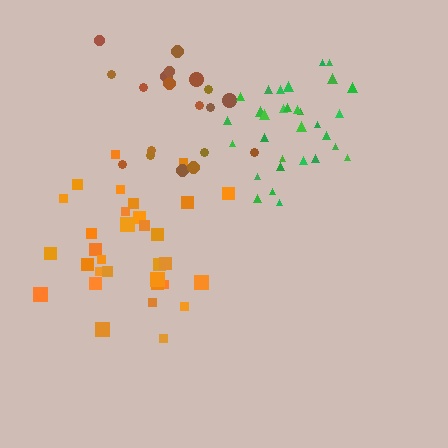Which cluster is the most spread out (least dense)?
Brown.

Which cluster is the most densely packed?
Green.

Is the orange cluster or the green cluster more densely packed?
Green.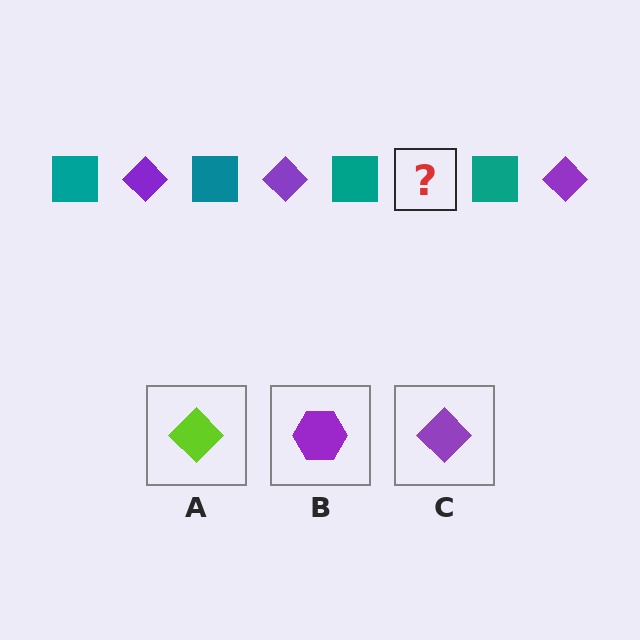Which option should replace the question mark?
Option C.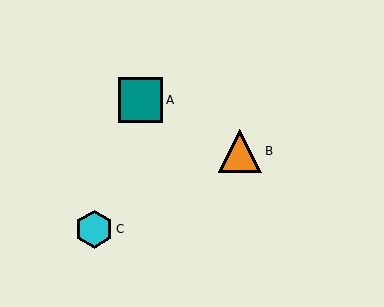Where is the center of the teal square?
The center of the teal square is at (141, 100).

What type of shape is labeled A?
Shape A is a teal square.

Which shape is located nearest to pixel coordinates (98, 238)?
The cyan hexagon (labeled C) at (94, 229) is nearest to that location.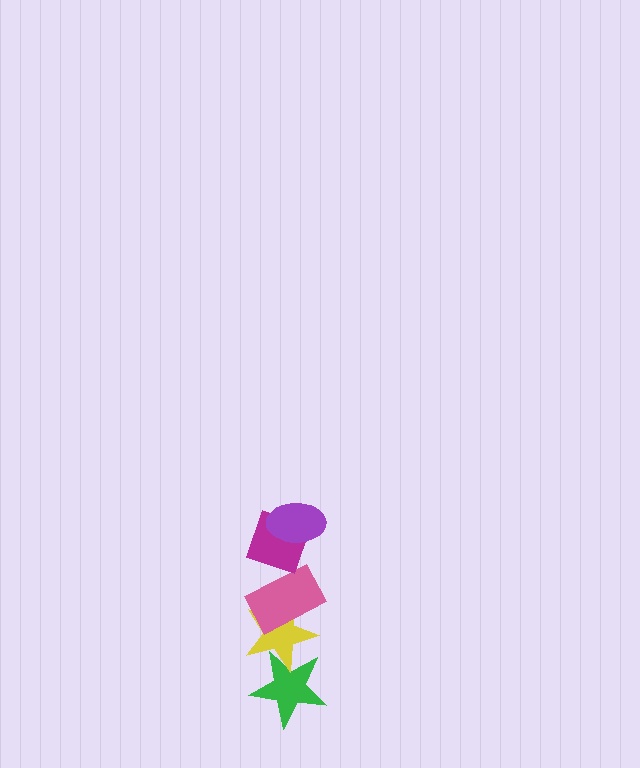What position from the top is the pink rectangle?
The pink rectangle is 3rd from the top.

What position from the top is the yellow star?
The yellow star is 4th from the top.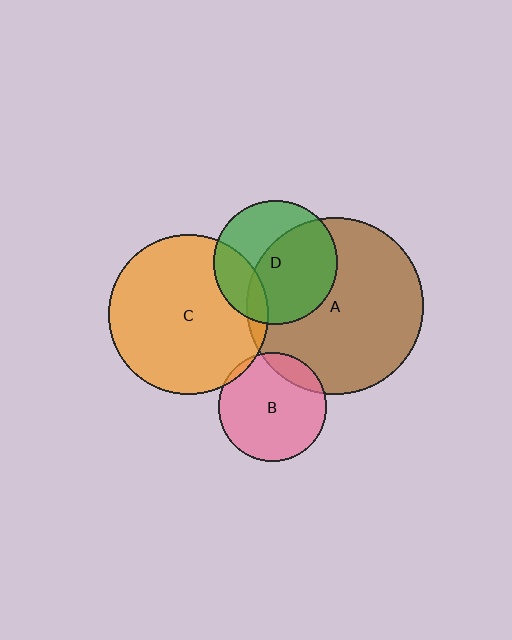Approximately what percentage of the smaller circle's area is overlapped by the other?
Approximately 5%.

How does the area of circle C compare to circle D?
Approximately 1.7 times.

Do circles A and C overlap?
Yes.